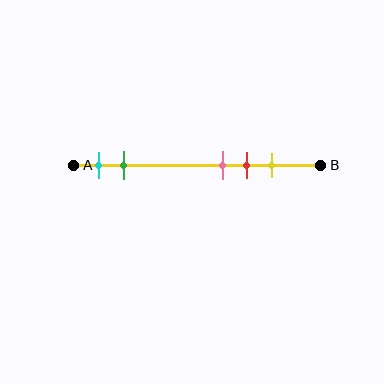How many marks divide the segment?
There are 5 marks dividing the segment.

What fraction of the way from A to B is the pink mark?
The pink mark is approximately 60% (0.6) of the way from A to B.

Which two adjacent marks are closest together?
The pink and red marks are the closest adjacent pair.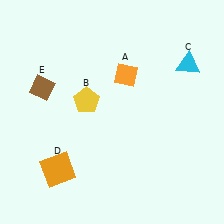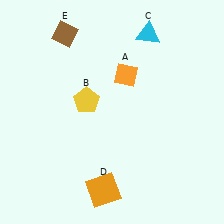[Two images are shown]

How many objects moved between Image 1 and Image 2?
3 objects moved between the two images.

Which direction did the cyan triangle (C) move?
The cyan triangle (C) moved left.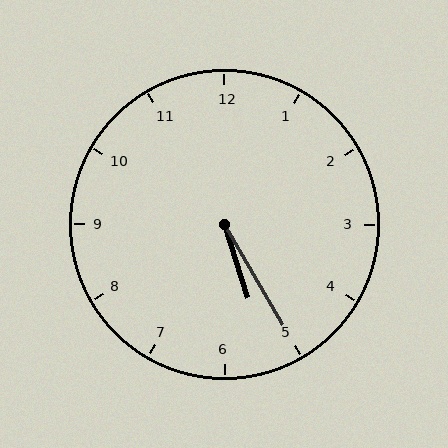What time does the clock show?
5:25.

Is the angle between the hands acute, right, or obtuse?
It is acute.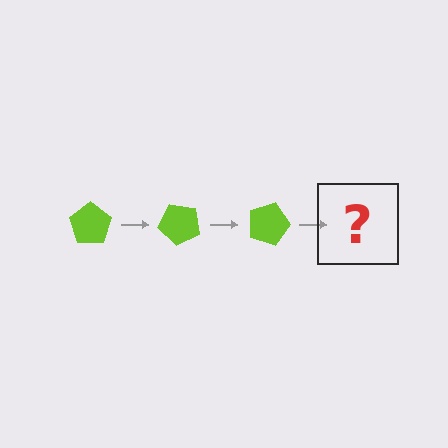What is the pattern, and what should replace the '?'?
The pattern is that the pentagon rotates 45 degrees each step. The '?' should be a lime pentagon rotated 135 degrees.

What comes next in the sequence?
The next element should be a lime pentagon rotated 135 degrees.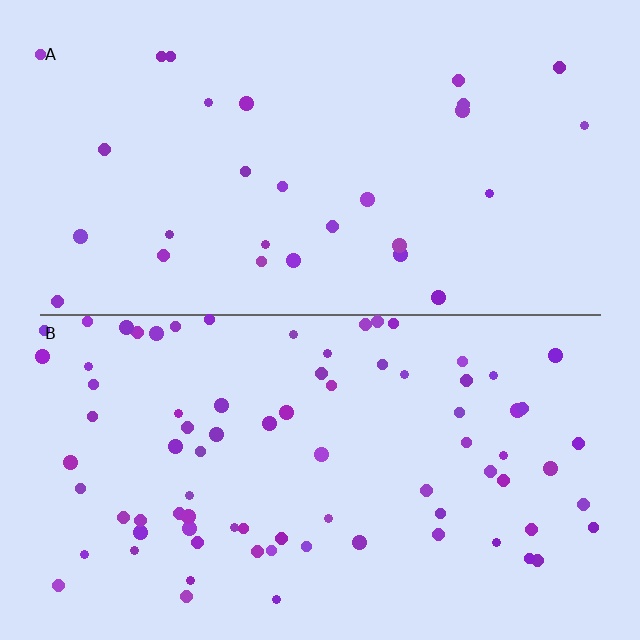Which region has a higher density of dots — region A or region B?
B (the bottom).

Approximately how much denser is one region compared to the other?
Approximately 2.8× — region B over region A.